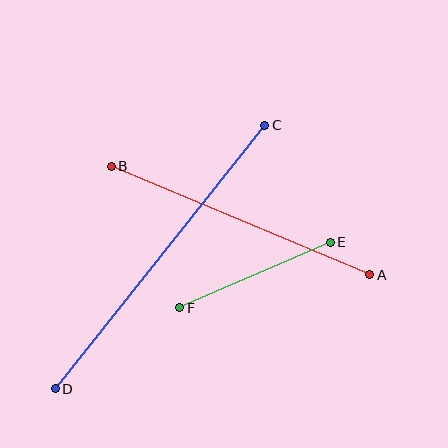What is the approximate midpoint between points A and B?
The midpoint is at approximately (240, 221) pixels.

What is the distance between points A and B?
The distance is approximately 280 pixels.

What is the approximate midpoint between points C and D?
The midpoint is at approximately (160, 257) pixels.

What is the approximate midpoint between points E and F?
The midpoint is at approximately (255, 275) pixels.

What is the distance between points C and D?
The distance is approximately 336 pixels.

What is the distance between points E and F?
The distance is approximately 164 pixels.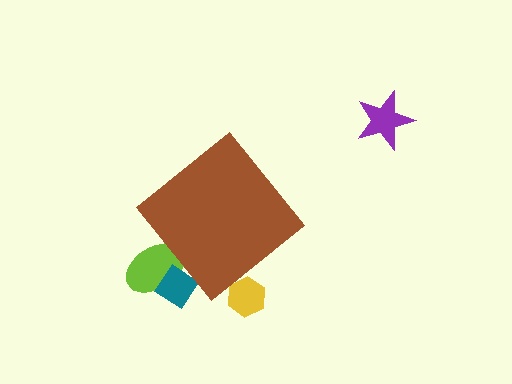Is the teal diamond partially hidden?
Yes, the teal diamond is partially hidden behind the brown diamond.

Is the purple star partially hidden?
No, the purple star is fully visible.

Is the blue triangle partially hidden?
Yes, the blue triangle is partially hidden behind the brown diamond.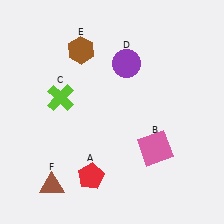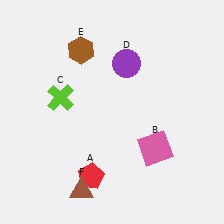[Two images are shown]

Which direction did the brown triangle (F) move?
The brown triangle (F) moved right.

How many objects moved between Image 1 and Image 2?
1 object moved between the two images.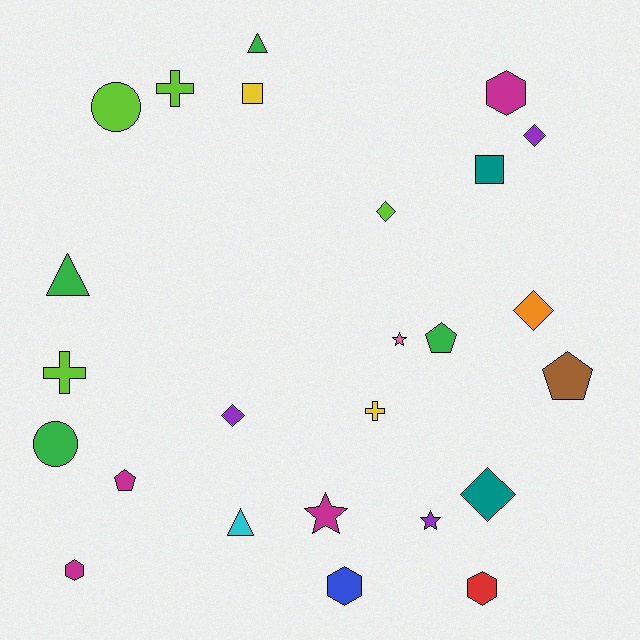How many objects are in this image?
There are 25 objects.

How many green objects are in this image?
There are 4 green objects.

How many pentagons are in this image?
There are 3 pentagons.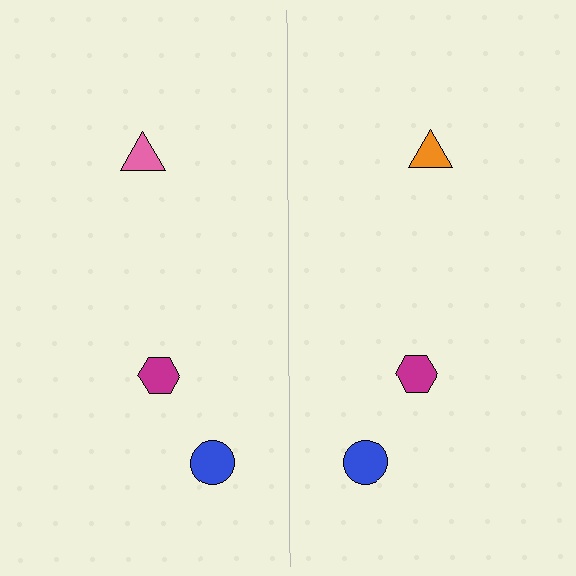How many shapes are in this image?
There are 6 shapes in this image.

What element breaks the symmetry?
The orange triangle on the right side breaks the symmetry — its mirror counterpart is pink.